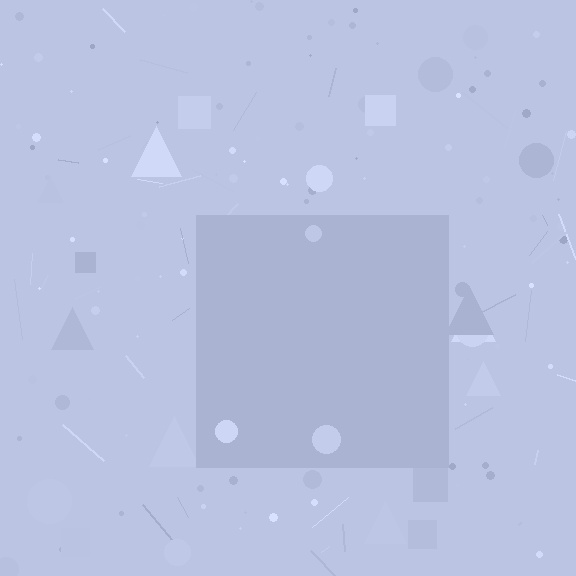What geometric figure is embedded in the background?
A square is embedded in the background.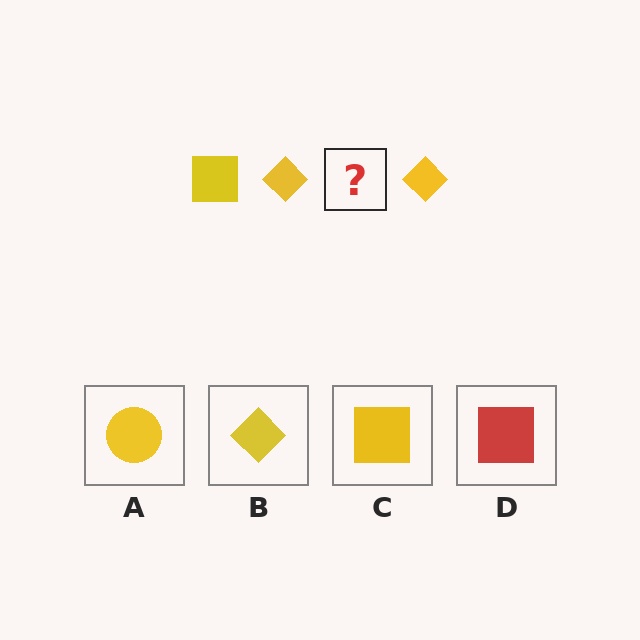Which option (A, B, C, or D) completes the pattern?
C.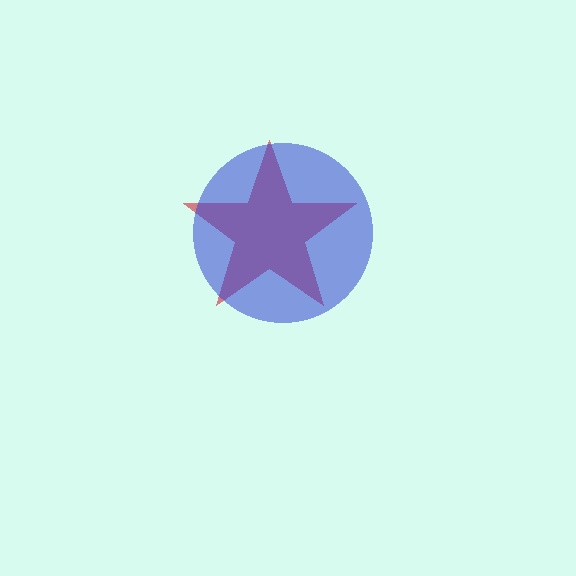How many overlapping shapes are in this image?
There are 2 overlapping shapes in the image.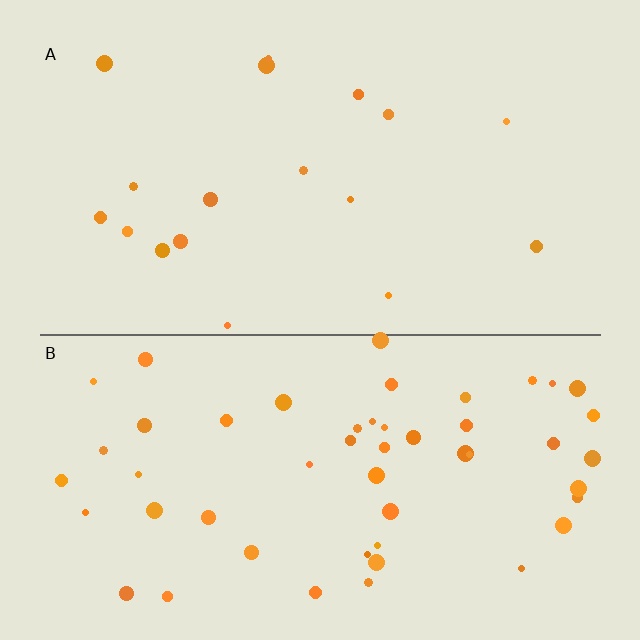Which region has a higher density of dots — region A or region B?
B (the bottom).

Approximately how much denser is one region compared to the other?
Approximately 2.9× — region B over region A.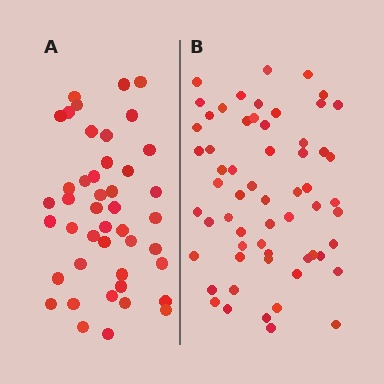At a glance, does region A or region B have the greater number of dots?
Region B (the right region) has more dots.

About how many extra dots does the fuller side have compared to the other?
Region B has approximately 15 more dots than region A.